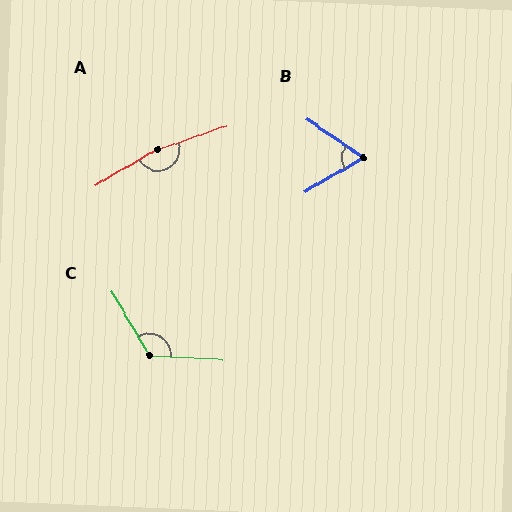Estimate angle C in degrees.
Approximately 124 degrees.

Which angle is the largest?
A, at approximately 168 degrees.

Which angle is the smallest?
B, at approximately 65 degrees.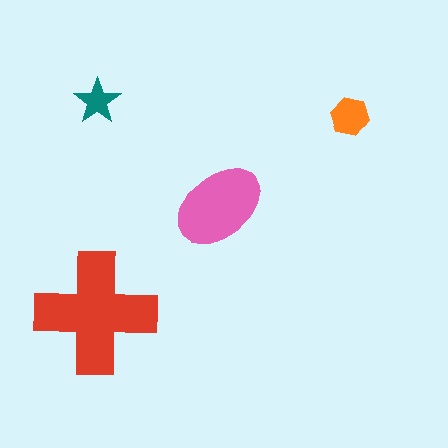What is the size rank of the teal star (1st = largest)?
4th.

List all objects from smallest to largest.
The teal star, the orange hexagon, the pink ellipse, the red cross.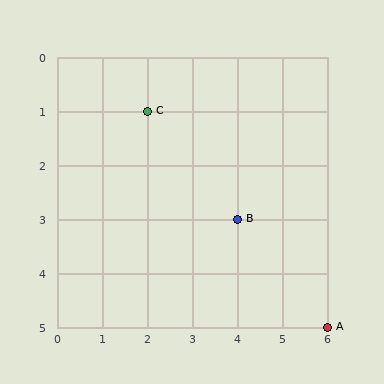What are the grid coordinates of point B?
Point B is at grid coordinates (4, 3).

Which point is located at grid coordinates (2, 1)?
Point C is at (2, 1).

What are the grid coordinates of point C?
Point C is at grid coordinates (2, 1).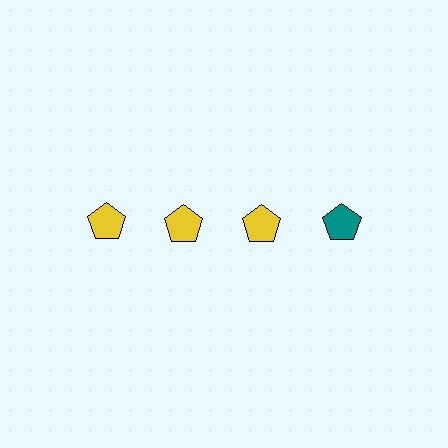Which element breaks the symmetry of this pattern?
The teal pentagon in the top row, second from right column breaks the symmetry. All other shapes are yellow pentagons.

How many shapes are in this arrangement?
There are 4 shapes arranged in a grid pattern.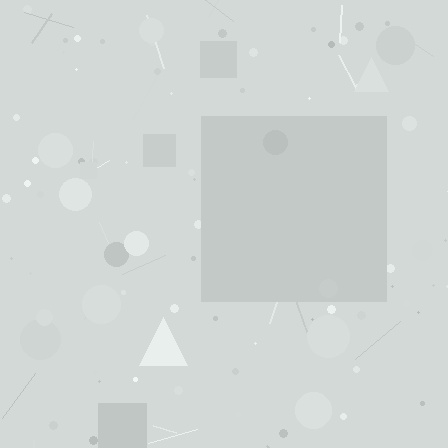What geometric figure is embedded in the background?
A square is embedded in the background.